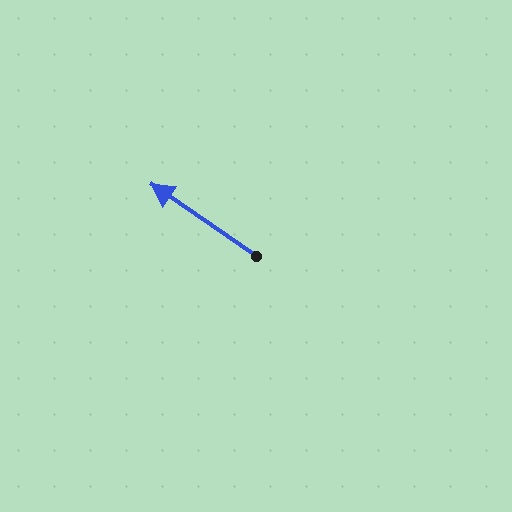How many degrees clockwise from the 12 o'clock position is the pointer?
Approximately 304 degrees.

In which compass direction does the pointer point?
Northwest.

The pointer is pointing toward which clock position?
Roughly 10 o'clock.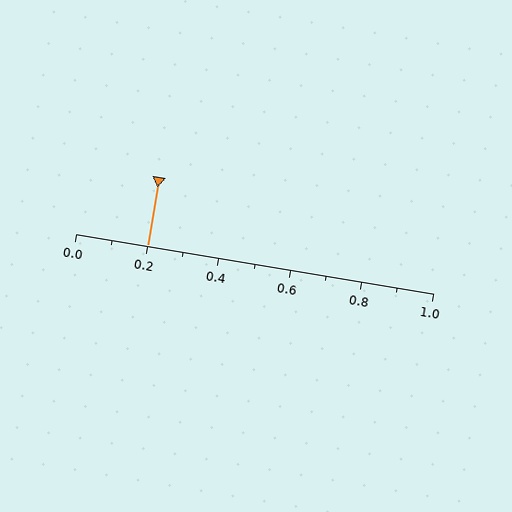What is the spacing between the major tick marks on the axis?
The major ticks are spaced 0.2 apart.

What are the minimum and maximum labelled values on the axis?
The axis runs from 0.0 to 1.0.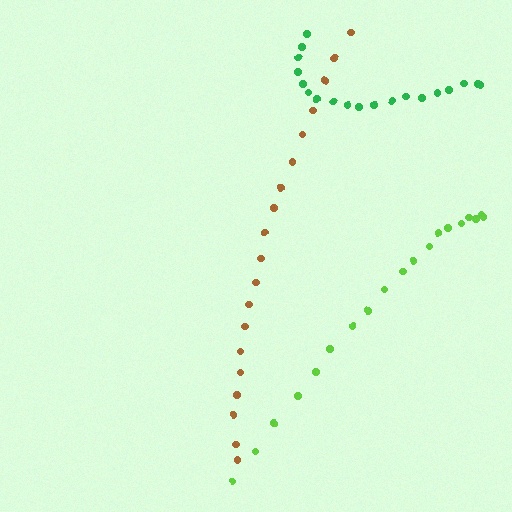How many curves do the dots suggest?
There are 3 distinct paths.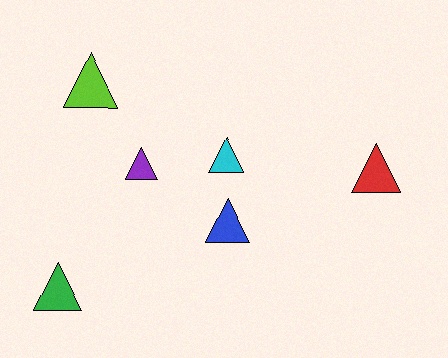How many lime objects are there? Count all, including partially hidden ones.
There is 1 lime object.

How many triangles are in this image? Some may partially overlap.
There are 6 triangles.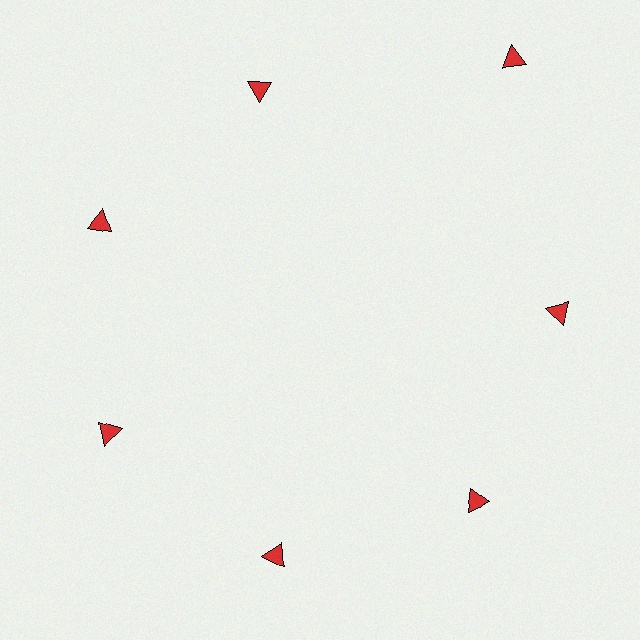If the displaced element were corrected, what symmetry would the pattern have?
It would have 7-fold rotational symmetry — the pattern would map onto itself every 51 degrees.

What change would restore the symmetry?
The symmetry would be restored by moving it inward, back onto the ring so that all 7 triangles sit at equal angles and equal distance from the center.